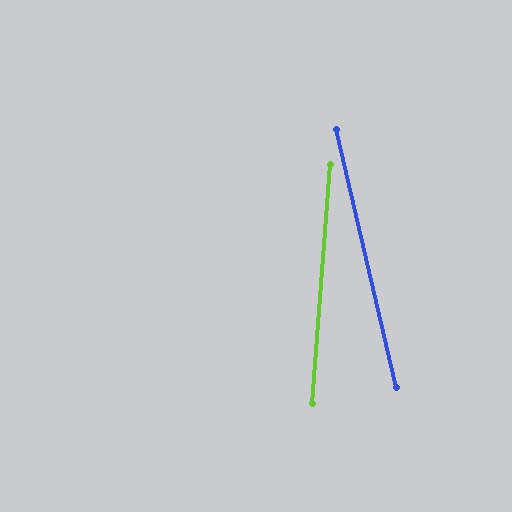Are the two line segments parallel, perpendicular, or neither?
Neither parallel nor perpendicular — they differ by about 17°.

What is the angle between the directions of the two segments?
Approximately 17 degrees.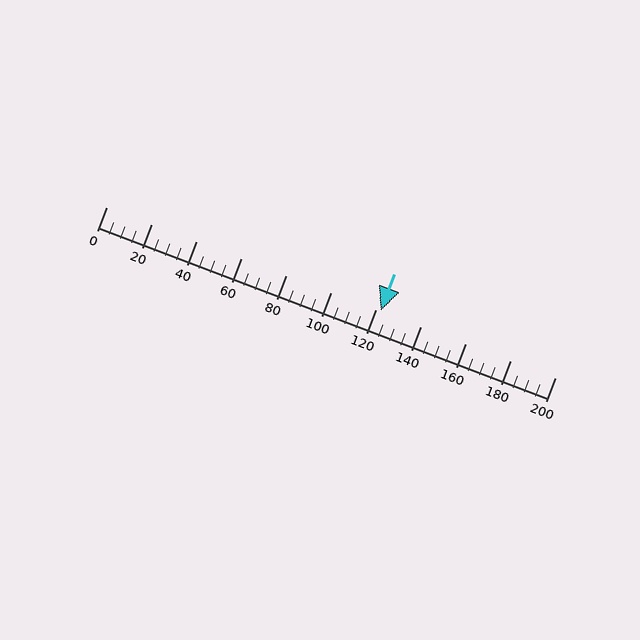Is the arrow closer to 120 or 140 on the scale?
The arrow is closer to 120.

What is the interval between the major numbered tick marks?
The major tick marks are spaced 20 units apart.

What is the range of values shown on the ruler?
The ruler shows values from 0 to 200.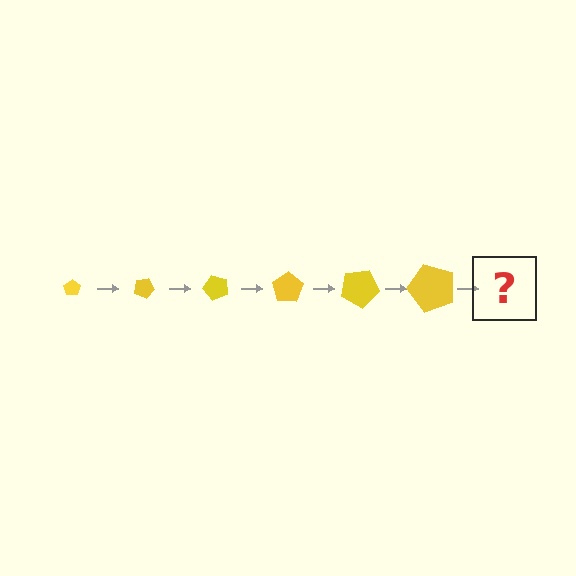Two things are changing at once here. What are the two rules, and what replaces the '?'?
The two rules are that the pentagon grows larger each step and it rotates 25 degrees each step. The '?' should be a pentagon, larger than the previous one and rotated 150 degrees from the start.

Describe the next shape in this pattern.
It should be a pentagon, larger than the previous one and rotated 150 degrees from the start.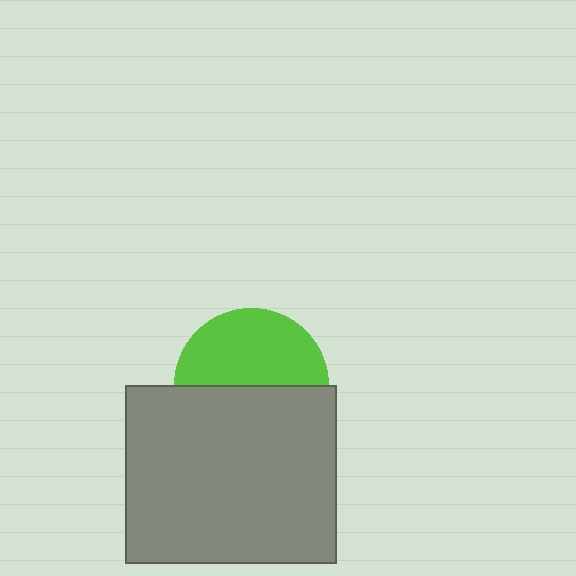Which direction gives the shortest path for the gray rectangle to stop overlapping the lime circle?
Moving down gives the shortest separation.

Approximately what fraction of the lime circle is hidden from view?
Roughly 50% of the lime circle is hidden behind the gray rectangle.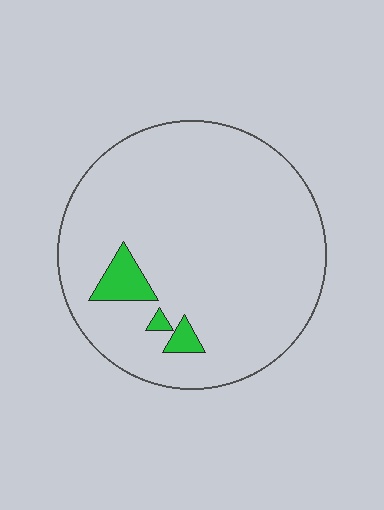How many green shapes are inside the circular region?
3.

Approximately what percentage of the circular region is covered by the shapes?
Approximately 5%.